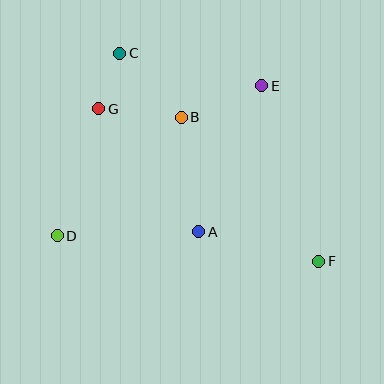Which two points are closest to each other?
Points C and G are closest to each other.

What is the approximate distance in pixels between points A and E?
The distance between A and E is approximately 159 pixels.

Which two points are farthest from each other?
Points C and F are farthest from each other.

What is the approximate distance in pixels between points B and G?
The distance between B and G is approximately 83 pixels.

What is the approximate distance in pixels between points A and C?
The distance between A and C is approximately 195 pixels.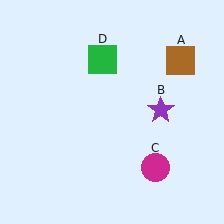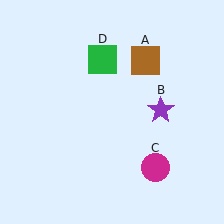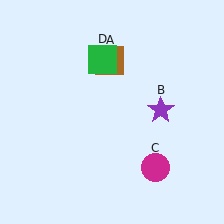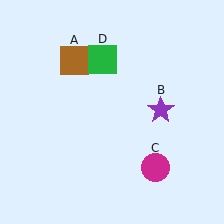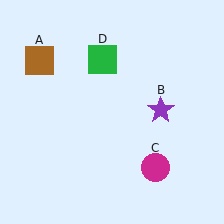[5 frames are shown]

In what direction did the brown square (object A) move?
The brown square (object A) moved left.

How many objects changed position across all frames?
1 object changed position: brown square (object A).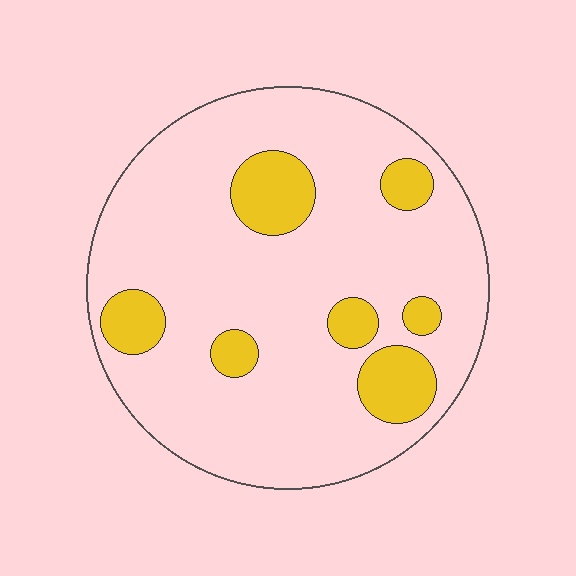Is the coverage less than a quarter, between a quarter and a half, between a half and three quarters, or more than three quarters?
Less than a quarter.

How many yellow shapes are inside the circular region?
7.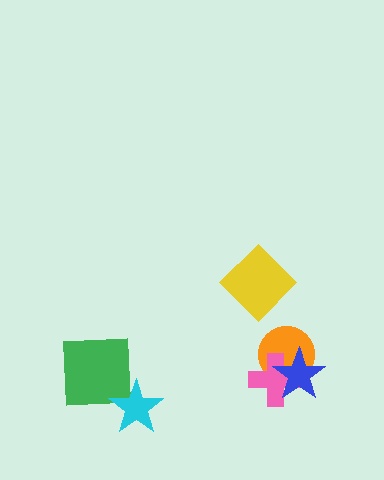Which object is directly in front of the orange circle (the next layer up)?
The pink cross is directly in front of the orange circle.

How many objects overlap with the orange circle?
2 objects overlap with the orange circle.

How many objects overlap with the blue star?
2 objects overlap with the blue star.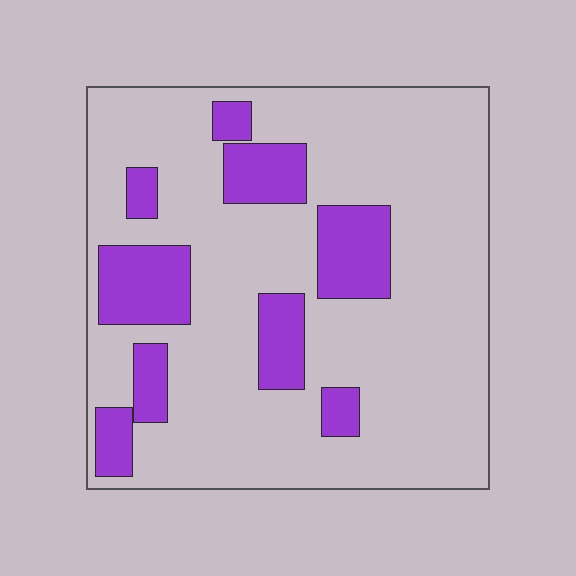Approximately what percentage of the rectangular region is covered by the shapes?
Approximately 20%.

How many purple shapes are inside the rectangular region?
9.